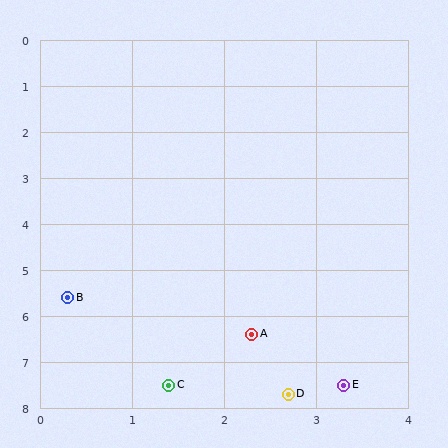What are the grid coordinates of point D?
Point D is at approximately (2.7, 7.7).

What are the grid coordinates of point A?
Point A is at approximately (2.3, 6.4).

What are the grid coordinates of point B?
Point B is at approximately (0.3, 5.6).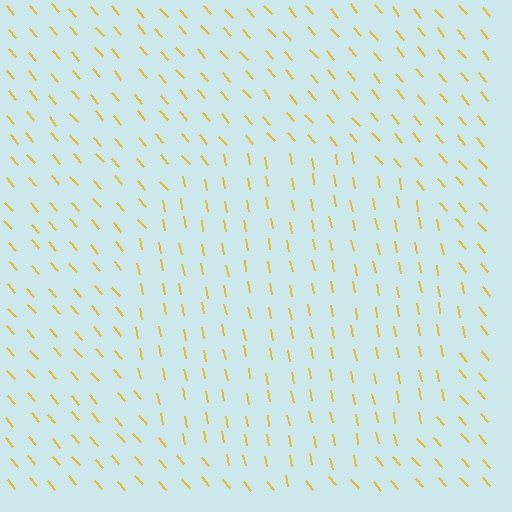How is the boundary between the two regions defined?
The boundary is defined purely by a change in line orientation (approximately 30 degrees difference). All lines are the same color and thickness.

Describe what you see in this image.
The image is filled with small yellow line segments. A circle region in the image has lines oriented differently from the surrounding lines, creating a visible texture boundary.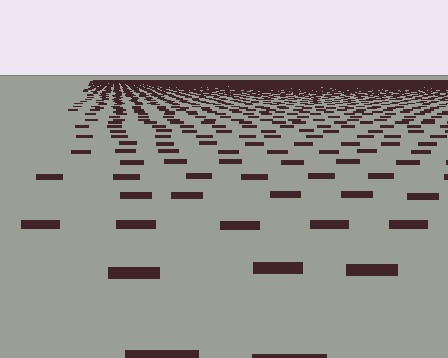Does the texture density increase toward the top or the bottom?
Density increases toward the top.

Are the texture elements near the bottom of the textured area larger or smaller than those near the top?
Larger. Near the bottom, elements are closer to the viewer and appear at a bigger on-screen size.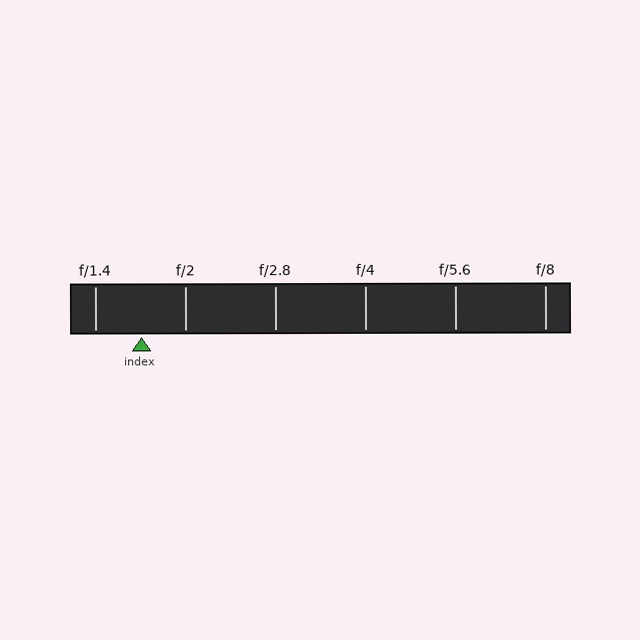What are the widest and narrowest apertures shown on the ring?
The widest aperture shown is f/1.4 and the narrowest is f/8.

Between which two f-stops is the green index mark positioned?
The index mark is between f/1.4 and f/2.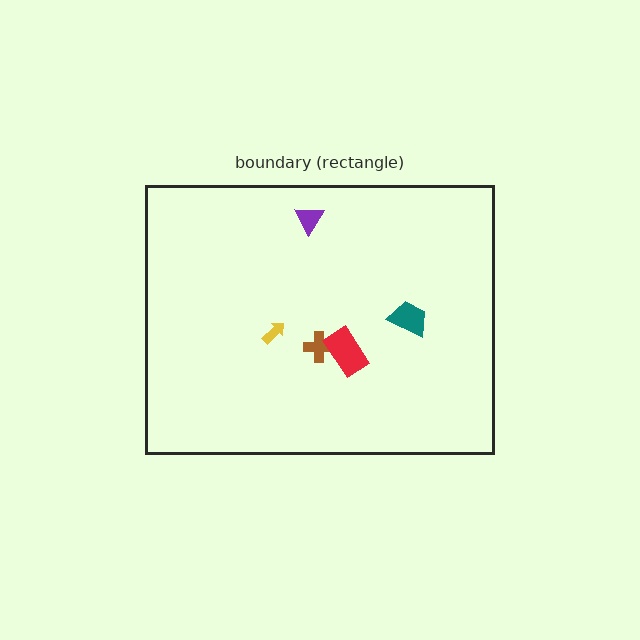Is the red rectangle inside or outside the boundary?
Inside.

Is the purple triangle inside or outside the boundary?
Inside.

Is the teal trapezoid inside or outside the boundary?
Inside.